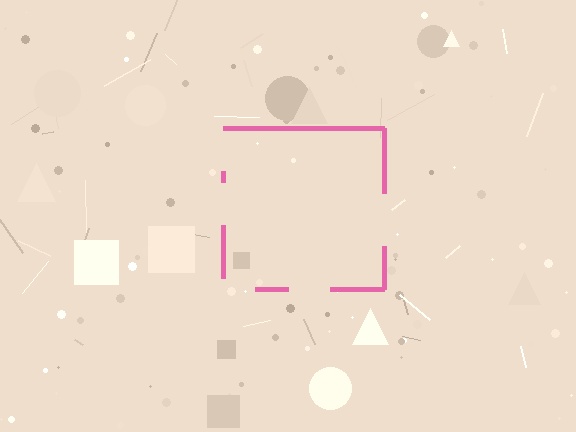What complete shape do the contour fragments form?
The contour fragments form a square.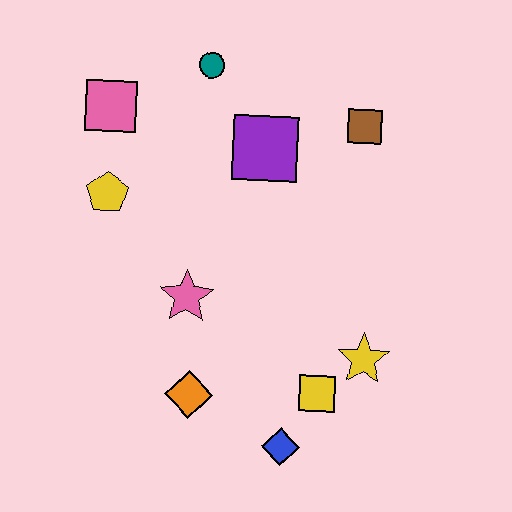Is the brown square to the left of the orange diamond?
No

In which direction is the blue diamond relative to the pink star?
The blue diamond is below the pink star.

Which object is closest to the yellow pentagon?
The pink square is closest to the yellow pentagon.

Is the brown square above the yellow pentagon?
Yes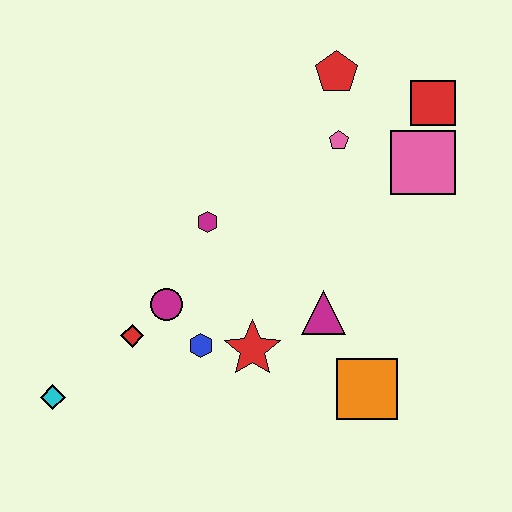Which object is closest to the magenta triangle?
The red star is closest to the magenta triangle.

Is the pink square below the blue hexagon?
No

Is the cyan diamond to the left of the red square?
Yes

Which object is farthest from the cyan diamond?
The red square is farthest from the cyan diamond.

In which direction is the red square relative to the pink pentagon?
The red square is to the right of the pink pentagon.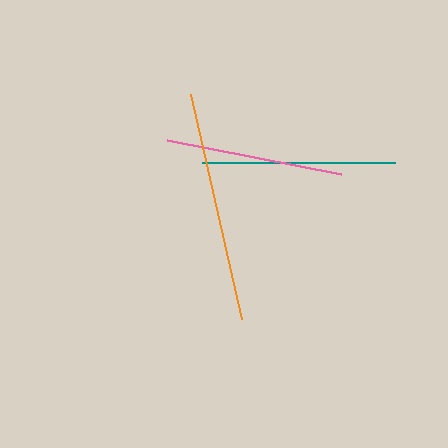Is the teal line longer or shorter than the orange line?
The orange line is longer than the teal line.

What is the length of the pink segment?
The pink segment is approximately 177 pixels long.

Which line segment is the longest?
The orange line is the longest at approximately 231 pixels.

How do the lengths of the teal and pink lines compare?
The teal and pink lines are approximately the same length.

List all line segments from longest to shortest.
From longest to shortest: orange, teal, pink.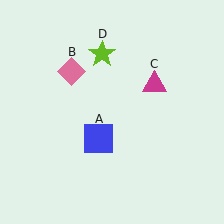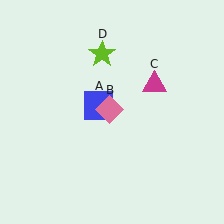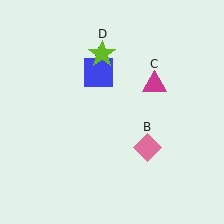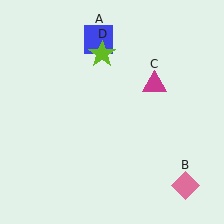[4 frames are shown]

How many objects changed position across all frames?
2 objects changed position: blue square (object A), pink diamond (object B).